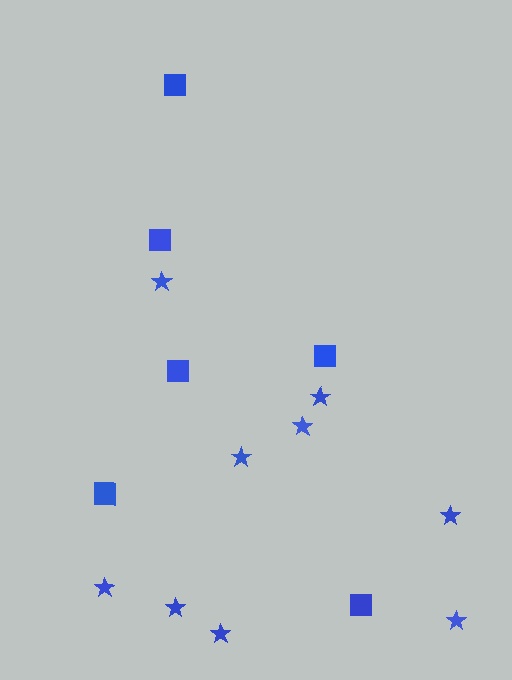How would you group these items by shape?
There are 2 groups: one group of stars (9) and one group of squares (6).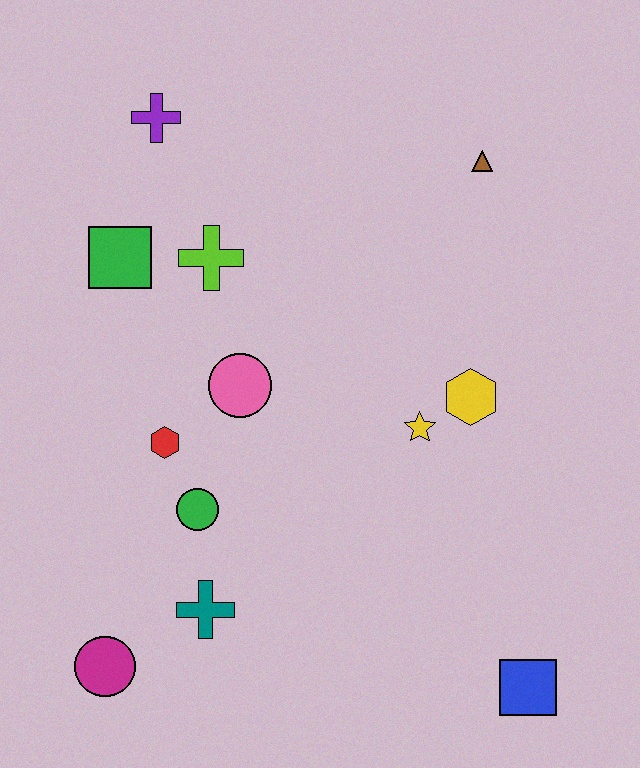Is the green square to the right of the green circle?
No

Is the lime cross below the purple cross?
Yes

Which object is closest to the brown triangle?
The yellow hexagon is closest to the brown triangle.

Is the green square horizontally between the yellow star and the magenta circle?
Yes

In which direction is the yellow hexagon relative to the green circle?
The yellow hexagon is to the right of the green circle.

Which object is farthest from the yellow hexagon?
The magenta circle is farthest from the yellow hexagon.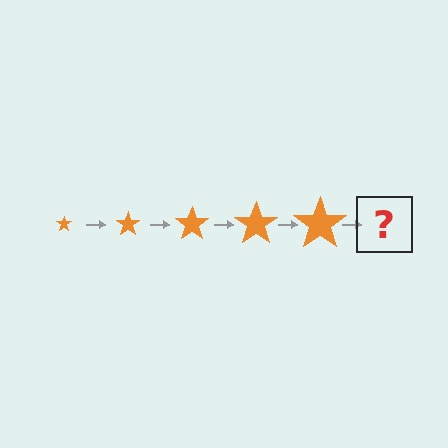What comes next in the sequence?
The next element should be an orange star, larger than the previous one.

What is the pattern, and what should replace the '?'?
The pattern is that the star gets progressively larger each step. The '?' should be an orange star, larger than the previous one.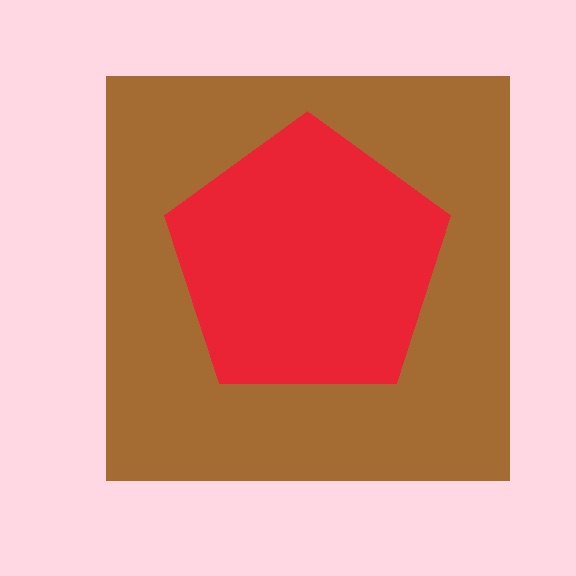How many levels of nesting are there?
2.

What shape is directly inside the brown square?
The red pentagon.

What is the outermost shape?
The brown square.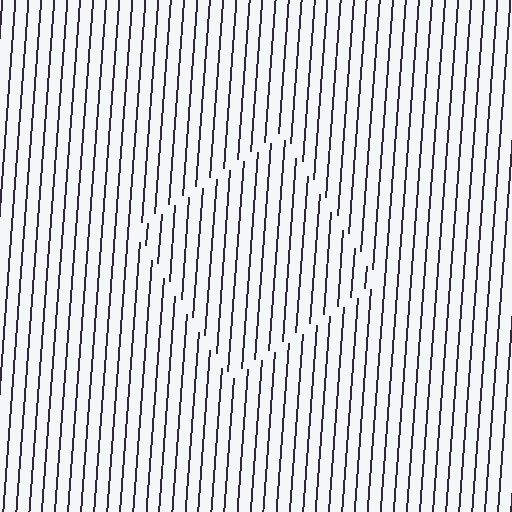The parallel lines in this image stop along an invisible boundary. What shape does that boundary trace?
An illusory square. The interior of the shape contains the same grating, shifted by half a period — the contour is defined by the phase discontinuity where line-ends from the inner and outer gratings abut.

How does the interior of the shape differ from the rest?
The interior of the shape contains the same grating, shifted by half a period — the contour is defined by the phase discontinuity where line-ends from the inner and outer gratings abut.